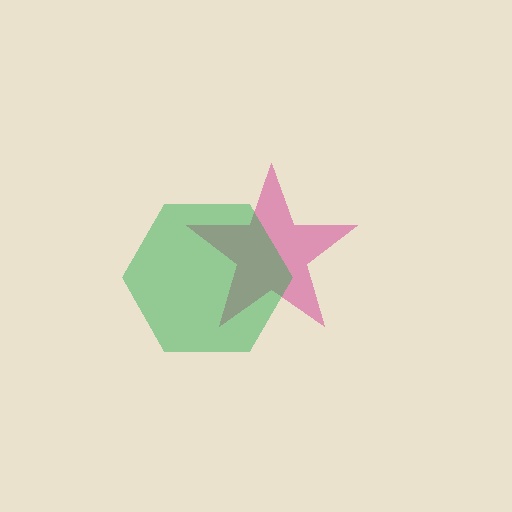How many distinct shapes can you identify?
There are 2 distinct shapes: a pink star, a green hexagon.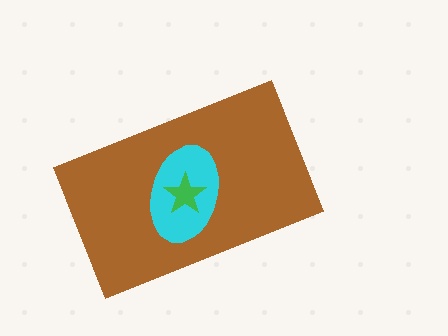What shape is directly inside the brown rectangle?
The cyan ellipse.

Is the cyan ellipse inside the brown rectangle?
Yes.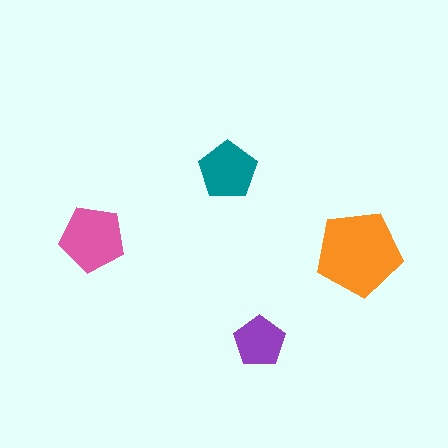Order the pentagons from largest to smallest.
the orange one, the pink one, the teal one, the purple one.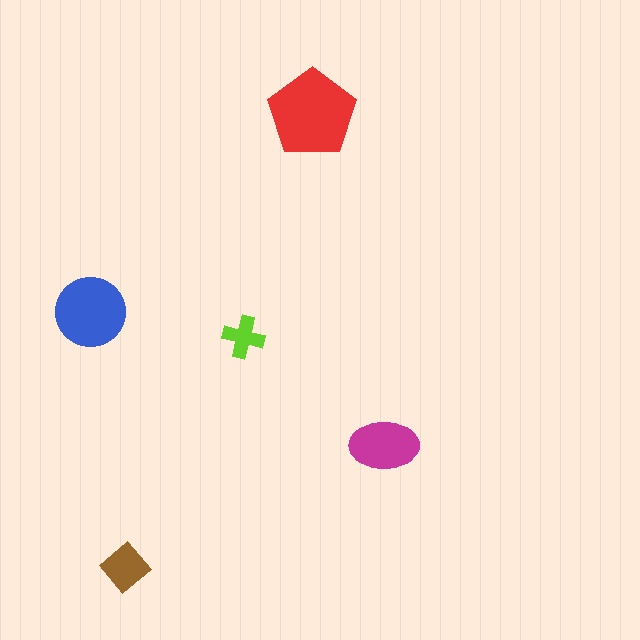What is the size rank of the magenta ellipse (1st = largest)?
3rd.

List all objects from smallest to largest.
The lime cross, the brown diamond, the magenta ellipse, the blue circle, the red pentagon.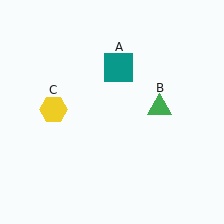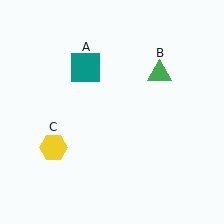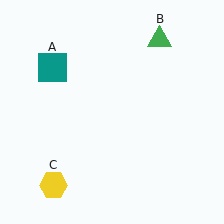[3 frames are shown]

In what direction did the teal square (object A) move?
The teal square (object A) moved left.